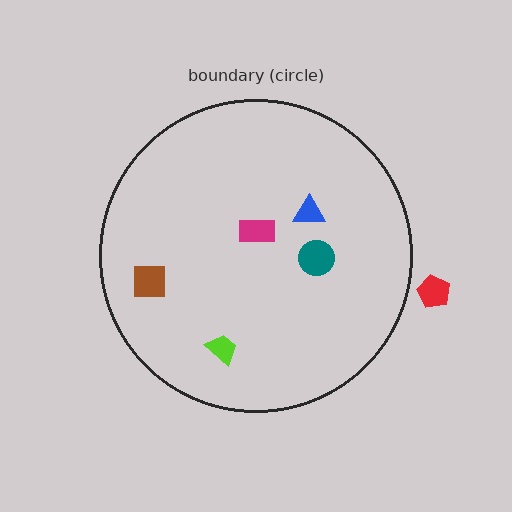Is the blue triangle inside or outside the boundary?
Inside.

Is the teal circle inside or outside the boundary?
Inside.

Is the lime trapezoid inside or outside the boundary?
Inside.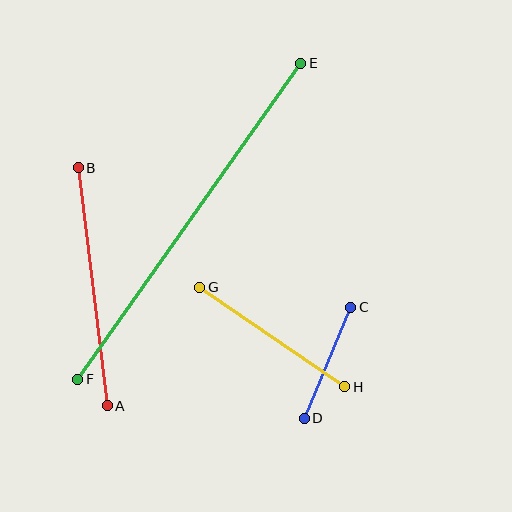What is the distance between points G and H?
The distance is approximately 176 pixels.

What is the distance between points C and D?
The distance is approximately 120 pixels.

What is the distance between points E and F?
The distance is approximately 387 pixels.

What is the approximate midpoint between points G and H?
The midpoint is at approximately (272, 337) pixels.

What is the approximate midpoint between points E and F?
The midpoint is at approximately (189, 221) pixels.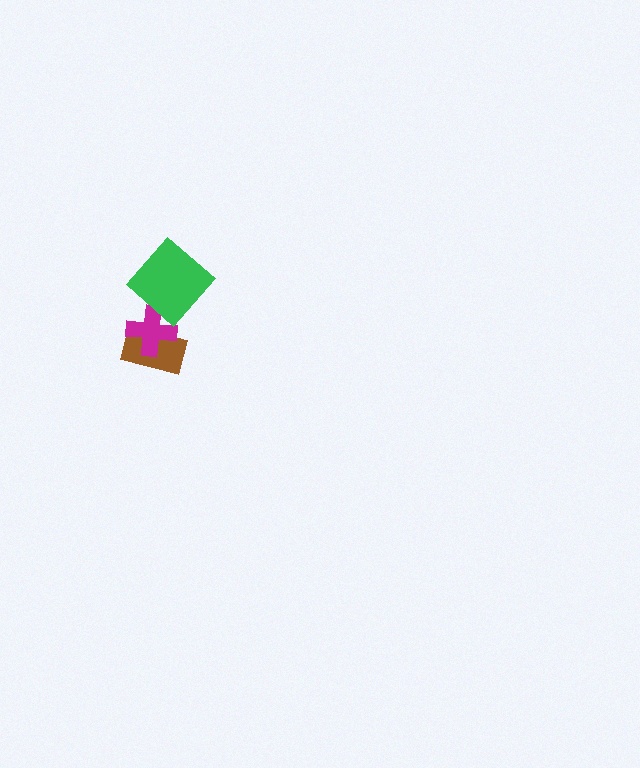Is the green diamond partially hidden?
No, no other shape covers it.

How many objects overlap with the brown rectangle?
1 object overlaps with the brown rectangle.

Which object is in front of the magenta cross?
The green diamond is in front of the magenta cross.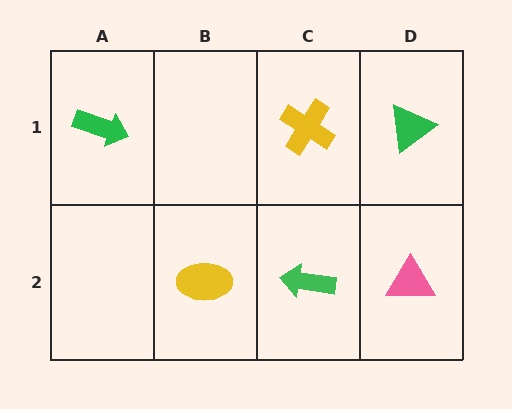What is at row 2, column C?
A green arrow.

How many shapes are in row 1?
3 shapes.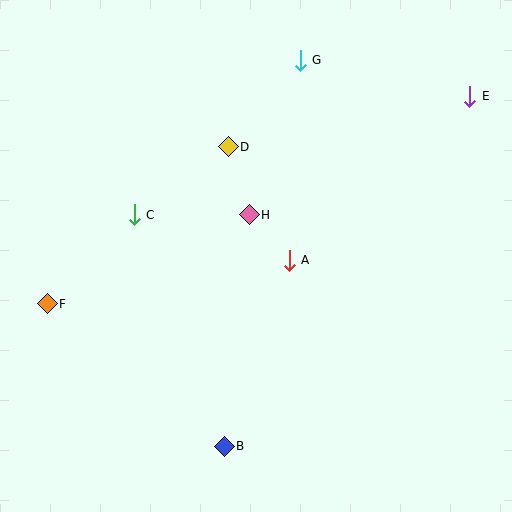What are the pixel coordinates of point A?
Point A is at (289, 261).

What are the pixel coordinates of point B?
Point B is at (224, 446).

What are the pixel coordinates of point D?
Point D is at (228, 147).